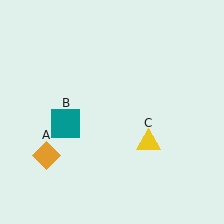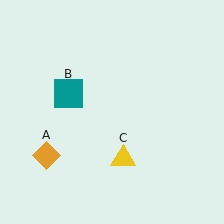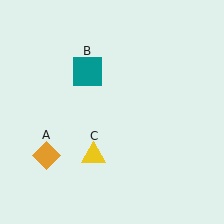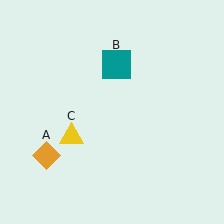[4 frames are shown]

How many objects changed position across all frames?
2 objects changed position: teal square (object B), yellow triangle (object C).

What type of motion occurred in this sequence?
The teal square (object B), yellow triangle (object C) rotated clockwise around the center of the scene.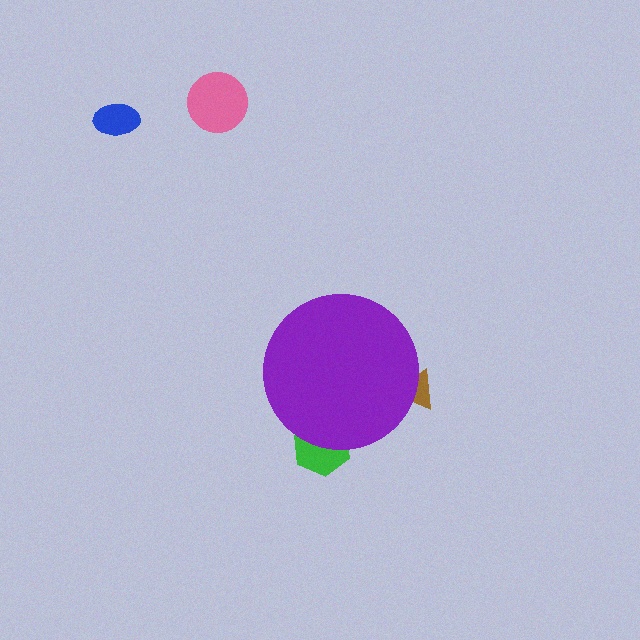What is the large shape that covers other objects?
A purple circle.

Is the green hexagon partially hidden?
Yes, the green hexagon is partially hidden behind the purple circle.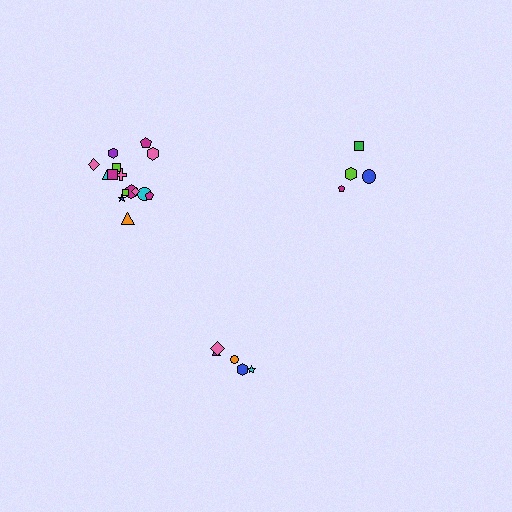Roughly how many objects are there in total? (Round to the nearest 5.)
Roughly 25 objects in total.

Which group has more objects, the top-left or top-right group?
The top-left group.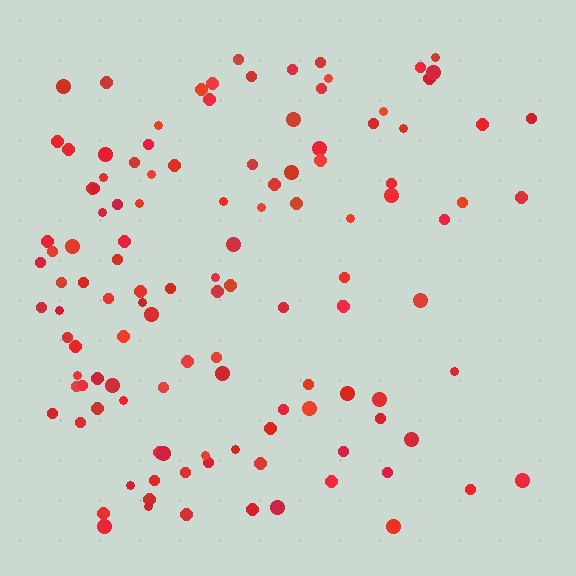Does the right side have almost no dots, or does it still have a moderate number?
Still a moderate number, just noticeably fewer than the left.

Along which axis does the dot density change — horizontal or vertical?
Horizontal.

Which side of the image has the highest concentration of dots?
The left.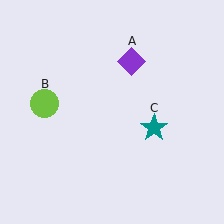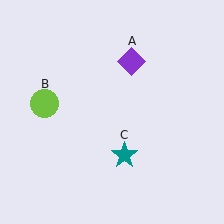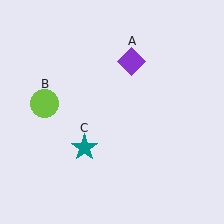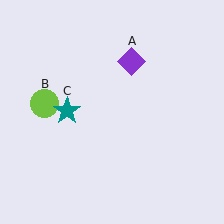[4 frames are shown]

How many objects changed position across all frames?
1 object changed position: teal star (object C).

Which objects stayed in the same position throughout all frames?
Purple diamond (object A) and lime circle (object B) remained stationary.